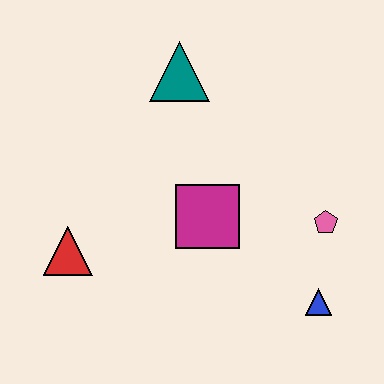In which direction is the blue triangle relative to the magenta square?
The blue triangle is to the right of the magenta square.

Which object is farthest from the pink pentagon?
The red triangle is farthest from the pink pentagon.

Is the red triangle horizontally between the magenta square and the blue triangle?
No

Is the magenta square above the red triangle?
Yes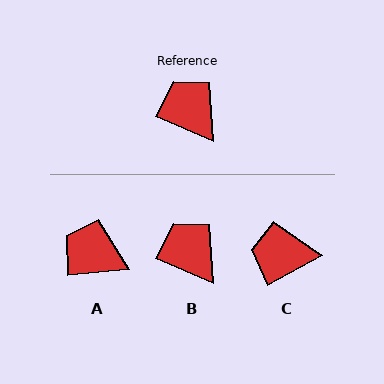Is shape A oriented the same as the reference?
No, it is off by about 28 degrees.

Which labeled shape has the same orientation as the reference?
B.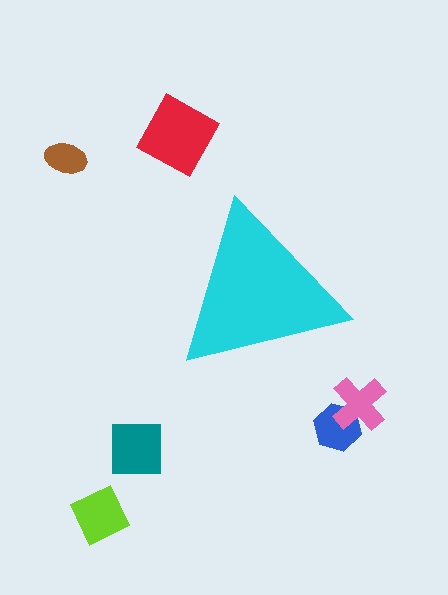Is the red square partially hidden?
No, the red square is fully visible.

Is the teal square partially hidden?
No, the teal square is fully visible.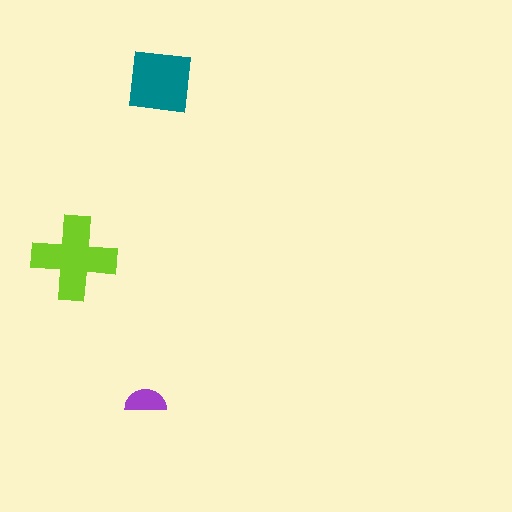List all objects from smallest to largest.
The purple semicircle, the teal square, the lime cross.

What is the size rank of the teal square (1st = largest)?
2nd.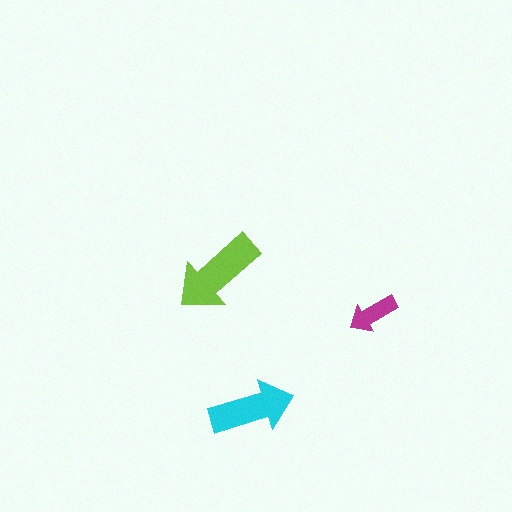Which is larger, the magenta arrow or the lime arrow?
The lime one.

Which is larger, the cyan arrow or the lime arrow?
The lime one.